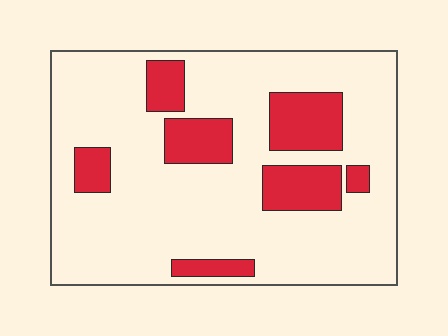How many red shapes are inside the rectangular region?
7.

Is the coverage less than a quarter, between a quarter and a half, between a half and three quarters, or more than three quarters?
Less than a quarter.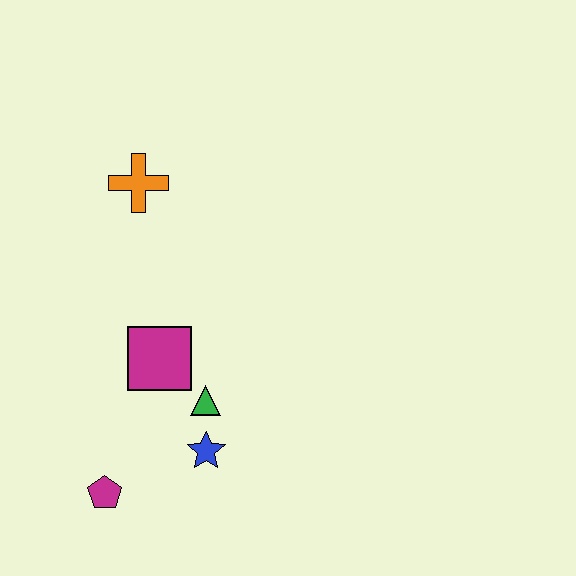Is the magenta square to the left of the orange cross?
No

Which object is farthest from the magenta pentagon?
The orange cross is farthest from the magenta pentagon.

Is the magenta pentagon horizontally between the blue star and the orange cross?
No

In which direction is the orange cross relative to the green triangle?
The orange cross is above the green triangle.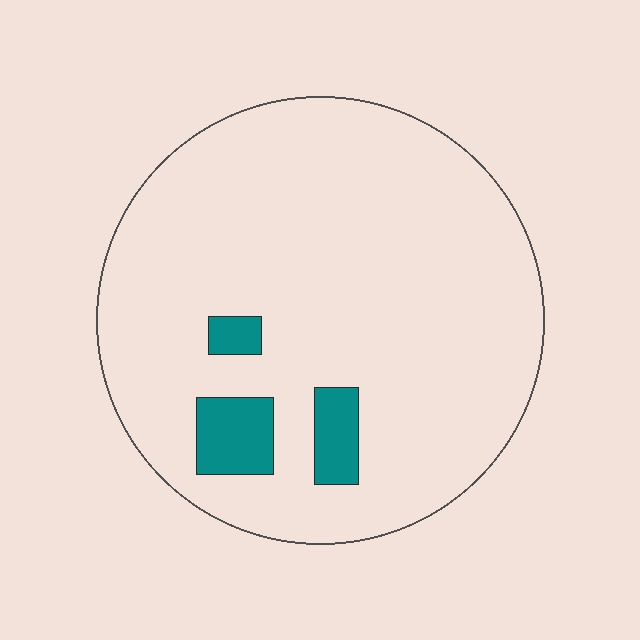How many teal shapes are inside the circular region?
3.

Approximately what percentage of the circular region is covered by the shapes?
Approximately 10%.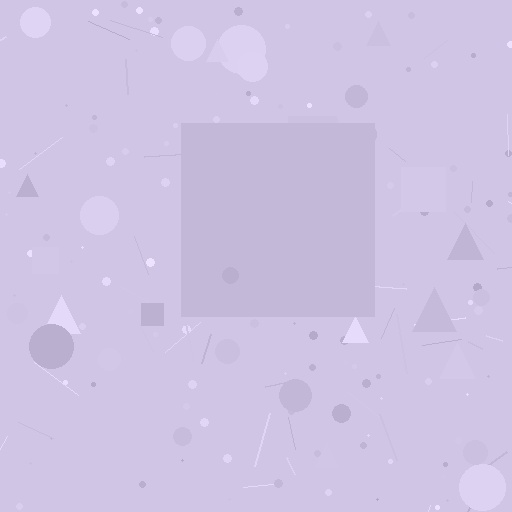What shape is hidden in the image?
A square is hidden in the image.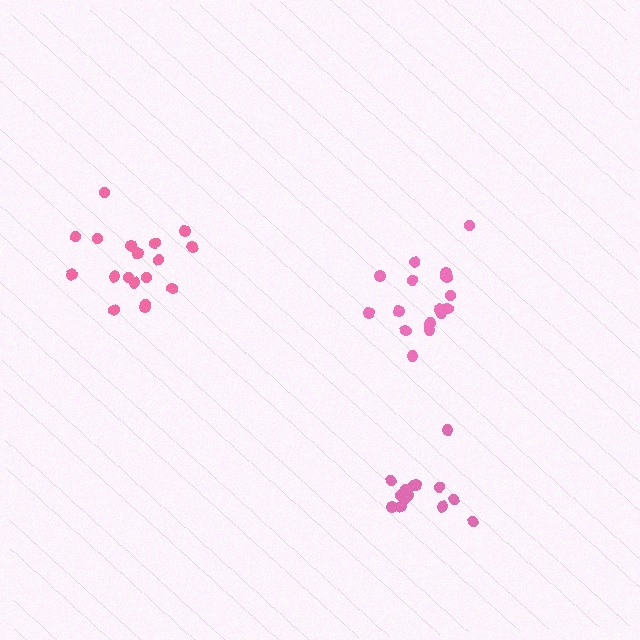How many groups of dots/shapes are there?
There are 3 groups.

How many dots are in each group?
Group 1: 18 dots, Group 2: 18 dots, Group 3: 14 dots (50 total).